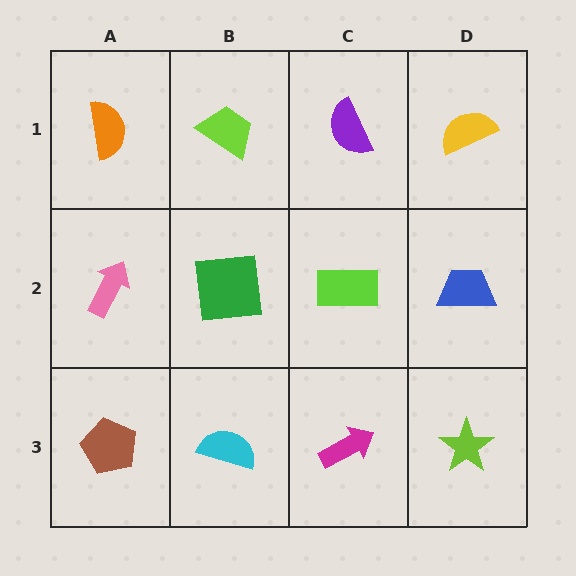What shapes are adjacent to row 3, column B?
A green square (row 2, column B), a brown pentagon (row 3, column A), a magenta arrow (row 3, column C).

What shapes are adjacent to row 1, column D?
A blue trapezoid (row 2, column D), a purple semicircle (row 1, column C).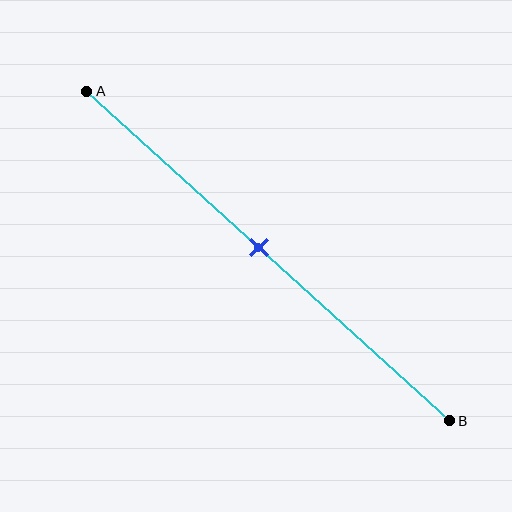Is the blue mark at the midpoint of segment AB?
Yes, the mark is approximately at the midpoint.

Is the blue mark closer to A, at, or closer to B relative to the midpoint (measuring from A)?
The blue mark is approximately at the midpoint of segment AB.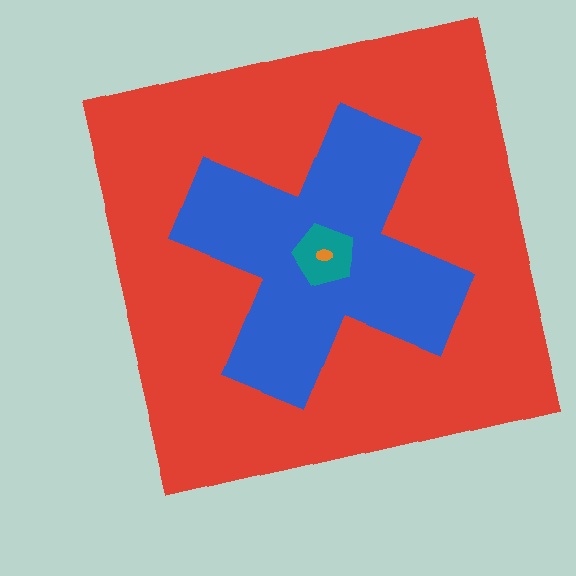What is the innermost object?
The orange ellipse.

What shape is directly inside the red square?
The blue cross.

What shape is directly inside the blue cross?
The teal pentagon.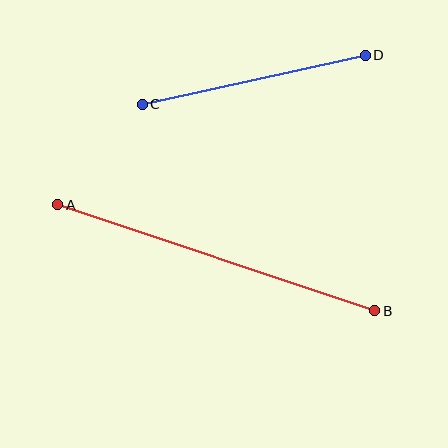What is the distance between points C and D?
The distance is approximately 228 pixels.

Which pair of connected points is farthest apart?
Points A and B are farthest apart.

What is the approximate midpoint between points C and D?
The midpoint is at approximately (254, 80) pixels.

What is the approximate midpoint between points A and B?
The midpoint is at approximately (216, 258) pixels.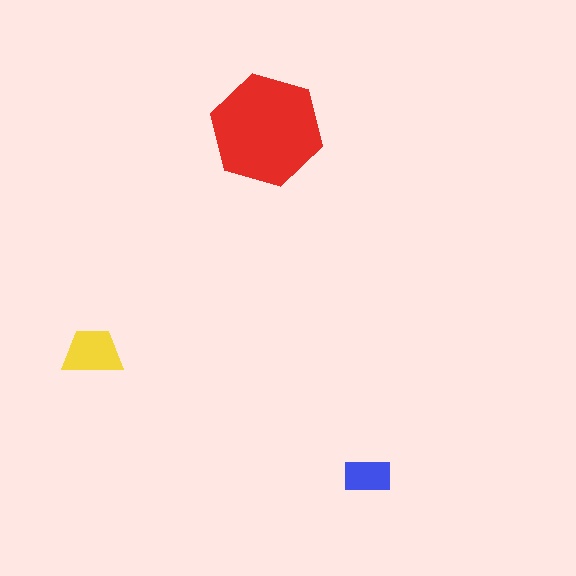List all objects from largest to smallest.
The red hexagon, the yellow trapezoid, the blue rectangle.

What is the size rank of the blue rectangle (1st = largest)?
3rd.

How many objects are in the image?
There are 3 objects in the image.